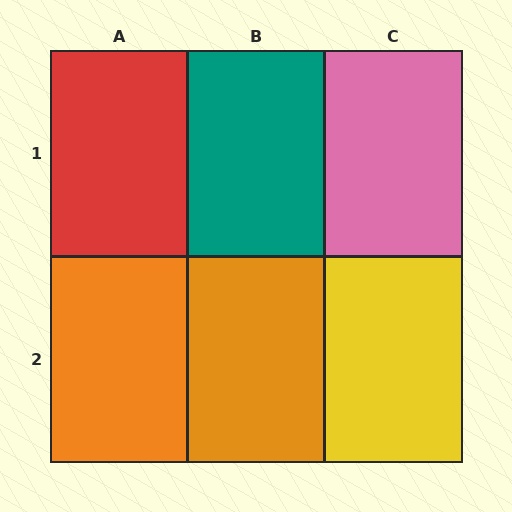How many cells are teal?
1 cell is teal.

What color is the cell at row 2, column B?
Orange.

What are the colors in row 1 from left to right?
Red, teal, pink.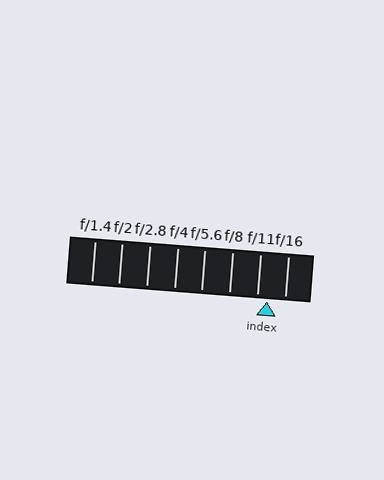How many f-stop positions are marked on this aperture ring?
There are 8 f-stop positions marked.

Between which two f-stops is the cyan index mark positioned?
The index mark is between f/11 and f/16.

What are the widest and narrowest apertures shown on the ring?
The widest aperture shown is f/1.4 and the narrowest is f/16.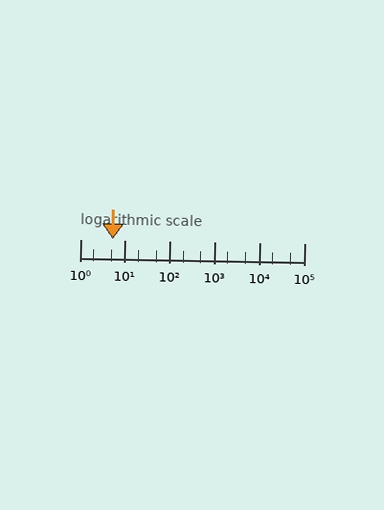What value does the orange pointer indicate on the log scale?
The pointer indicates approximately 5.2.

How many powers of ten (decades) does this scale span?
The scale spans 5 decades, from 1 to 100000.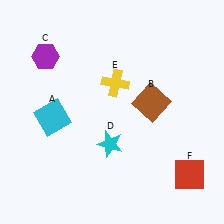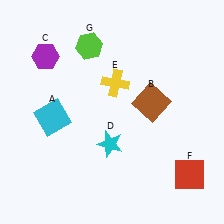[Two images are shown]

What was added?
A lime hexagon (G) was added in Image 2.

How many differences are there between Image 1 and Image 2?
There is 1 difference between the two images.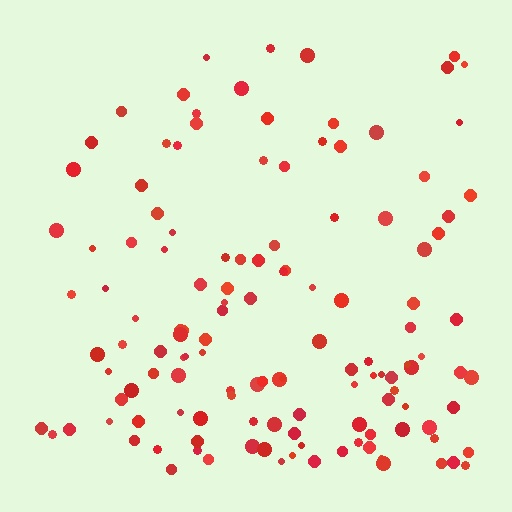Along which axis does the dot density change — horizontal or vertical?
Vertical.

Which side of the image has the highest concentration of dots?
The bottom.